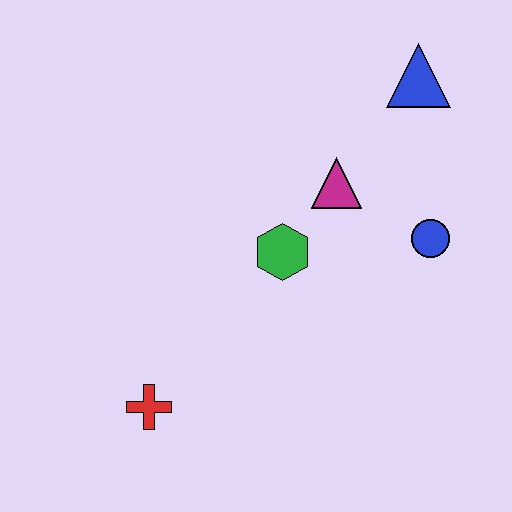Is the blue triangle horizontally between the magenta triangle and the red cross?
No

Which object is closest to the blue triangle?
The magenta triangle is closest to the blue triangle.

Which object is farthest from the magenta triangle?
The red cross is farthest from the magenta triangle.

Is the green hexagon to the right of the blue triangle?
No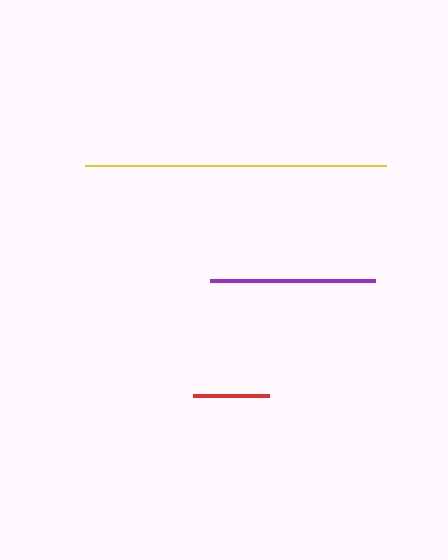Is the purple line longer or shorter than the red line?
The purple line is longer than the red line.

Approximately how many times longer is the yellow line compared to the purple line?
The yellow line is approximately 1.8 times the length of the purple line.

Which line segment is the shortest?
The red line is the shortest at approximately 76 pixels.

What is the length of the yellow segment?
The yellow segment is approximately 301 pixels long.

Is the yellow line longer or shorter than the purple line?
The yellow line is longer than the purple line.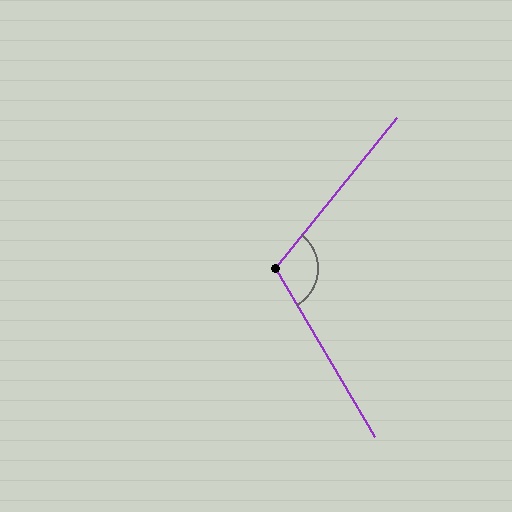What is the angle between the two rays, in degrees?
Approximately 110 degrees.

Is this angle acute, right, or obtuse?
It is obtuse.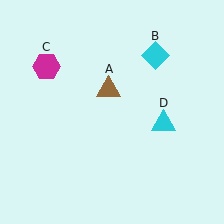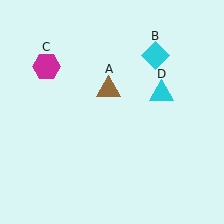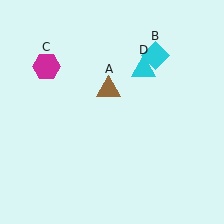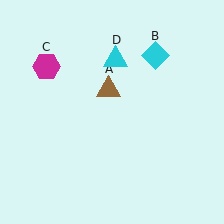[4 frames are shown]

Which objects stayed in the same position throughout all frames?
Brown triangle (object A) and cyan diamond (object B) and magenta hexagon (object C) remained stationary.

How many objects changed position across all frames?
1 object changed position: cyan triangle (object D).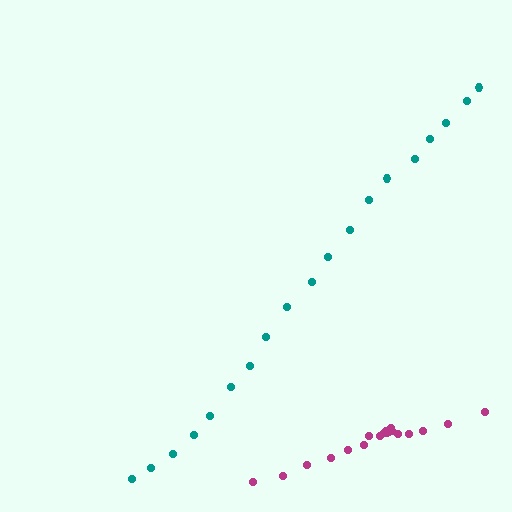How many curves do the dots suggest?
There are 2 distinct paths.